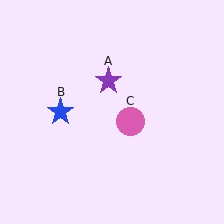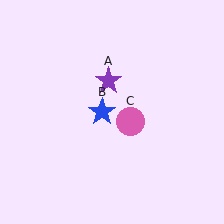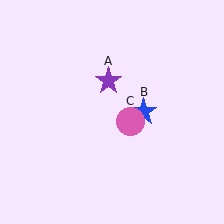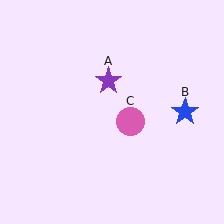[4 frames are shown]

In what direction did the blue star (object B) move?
The blue star (object B) moved right.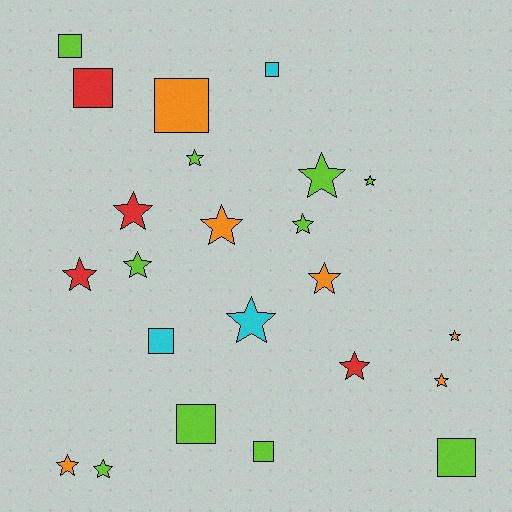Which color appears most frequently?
Lime, with 10 objects.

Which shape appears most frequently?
Star, with 15 objects.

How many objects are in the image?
There are 23 objects.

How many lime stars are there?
There are 6 lime stars.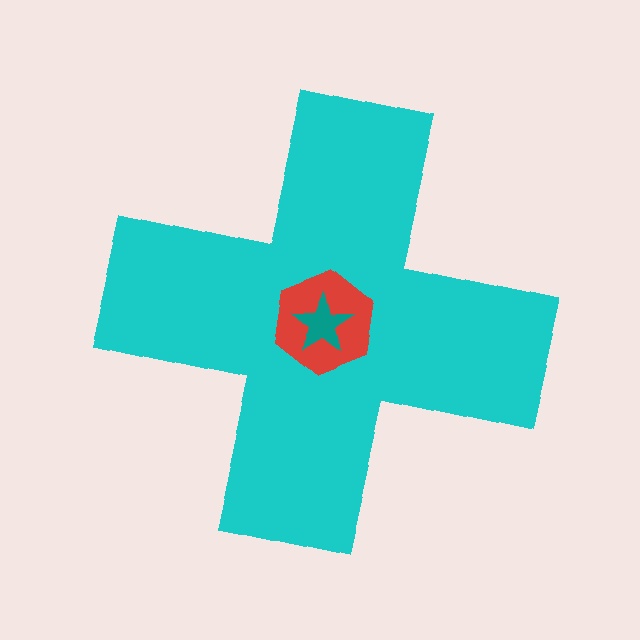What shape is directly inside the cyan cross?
The red hexagon.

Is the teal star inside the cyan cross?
Yes.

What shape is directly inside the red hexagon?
The teal star.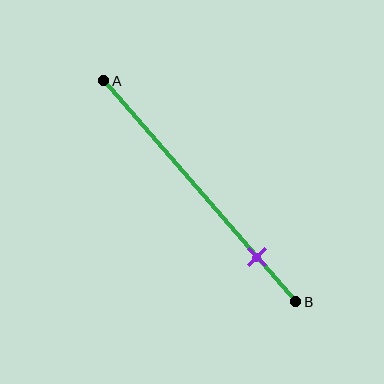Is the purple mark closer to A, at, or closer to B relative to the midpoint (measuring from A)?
The purple mark is closer to point B than the midpoint of segment AB.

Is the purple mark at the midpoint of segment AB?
No, the mark is at about 80% from A, not at the 50% midpoint.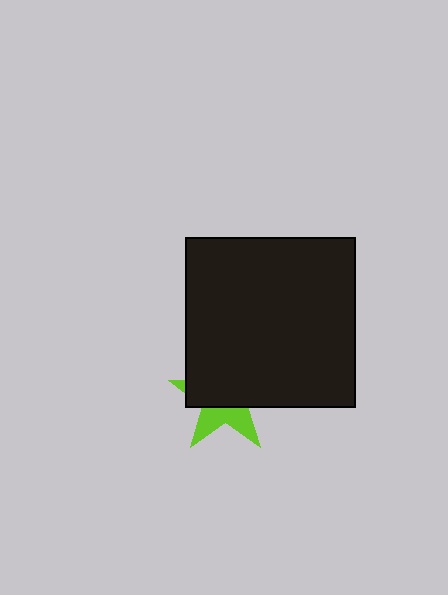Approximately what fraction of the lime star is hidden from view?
Roughly 62% of the lime star is hidden behind the black square.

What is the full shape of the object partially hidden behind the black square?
The partially hidden object is a lime star.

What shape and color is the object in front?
The object in front is a black square.